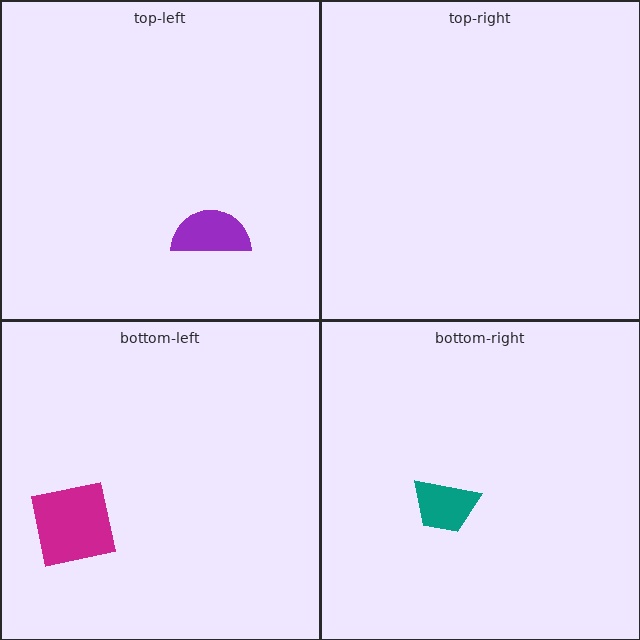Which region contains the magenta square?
The bottom-left region.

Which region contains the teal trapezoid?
The bottom-right region.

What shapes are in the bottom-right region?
The teal trapezoid.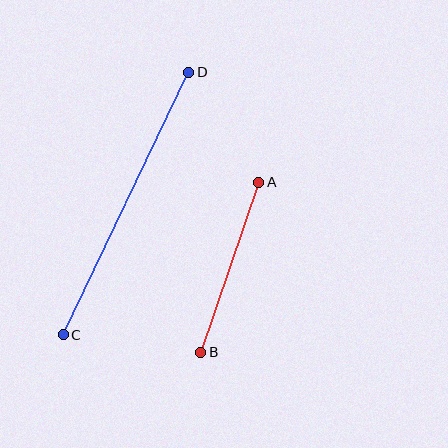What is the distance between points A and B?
The distance is approximately 179 pixels.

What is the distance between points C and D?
The distance is approximately 291 pixels.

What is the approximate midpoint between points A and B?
The midpoint is at approximately (230, 267) pixels.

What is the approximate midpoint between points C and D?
The midpoint is at approximately (126, 204) pixels.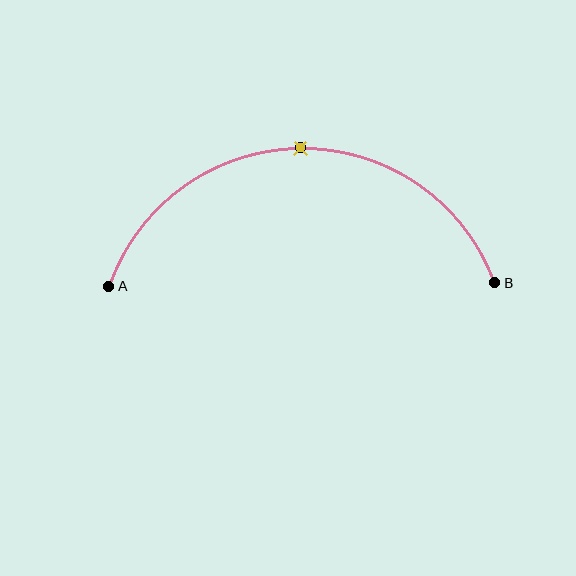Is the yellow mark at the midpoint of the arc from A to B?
Yes. The yellow mark lies on the arc at equal arc-length from both A and B — it is the arc midpoint.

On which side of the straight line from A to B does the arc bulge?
The arc bulges above the straight line connecting A and B.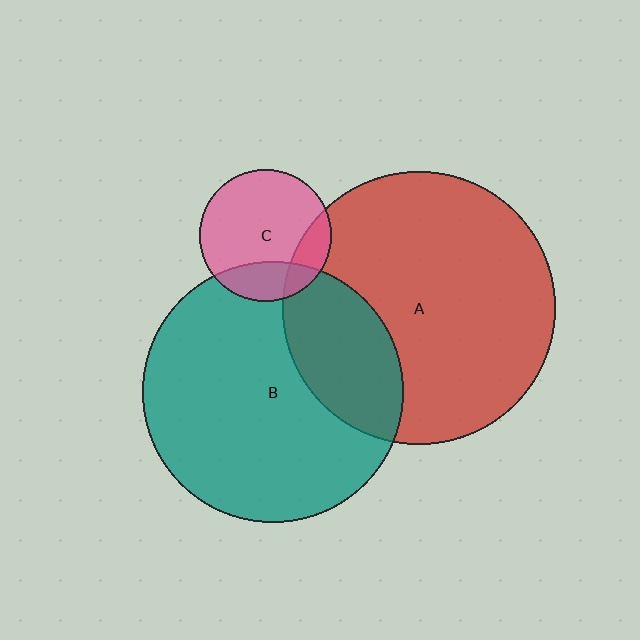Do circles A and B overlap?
Yes.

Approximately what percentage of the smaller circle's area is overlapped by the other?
Approximately 25%.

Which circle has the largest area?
Circle A (red).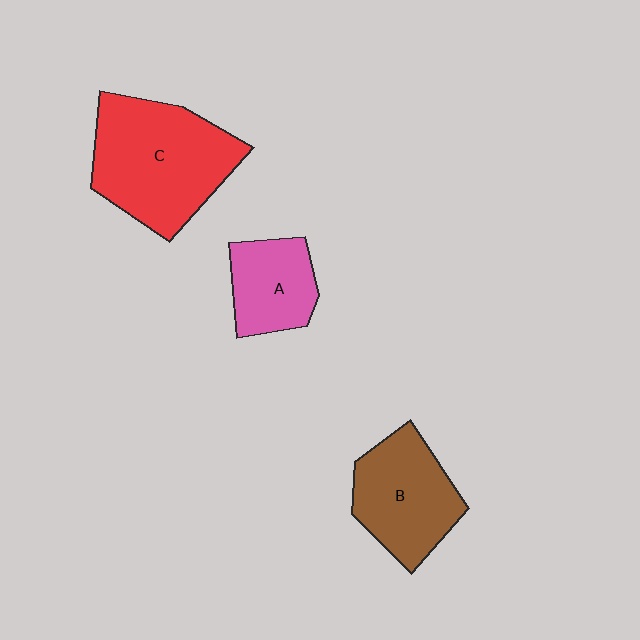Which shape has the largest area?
Shape C (red).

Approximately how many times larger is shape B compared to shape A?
Approximately 1.4 times.